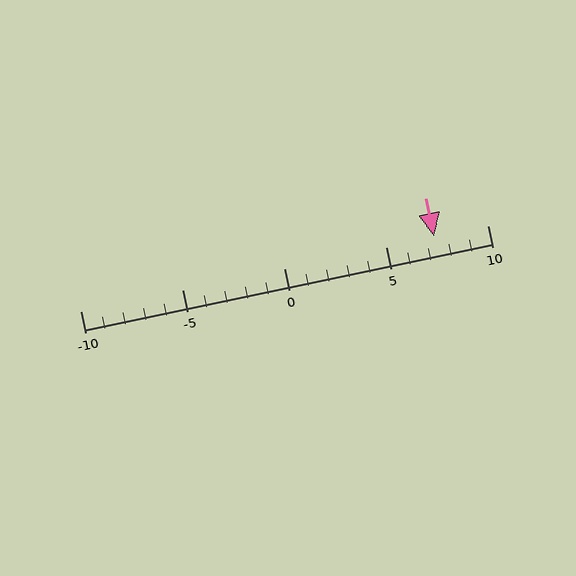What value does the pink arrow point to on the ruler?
The pink arrow points to approximately 7.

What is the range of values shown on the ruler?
The ruler shows values from -10 to 10.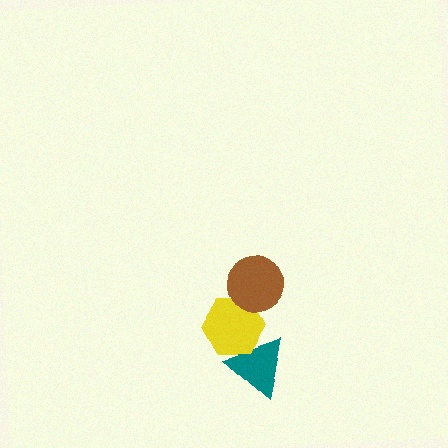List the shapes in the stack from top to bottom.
From top to bottom: the brown circle, the yellow hexagon, the teal triangle.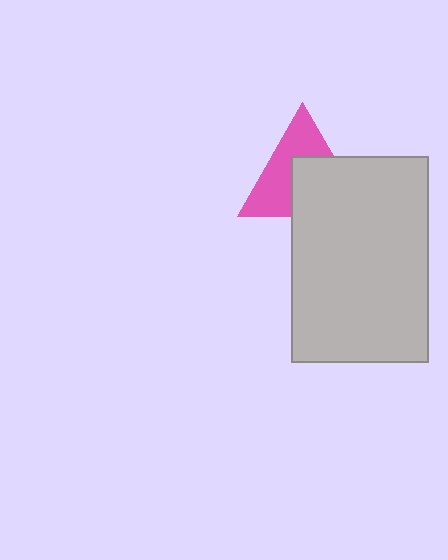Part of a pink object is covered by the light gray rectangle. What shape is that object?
It is a triangle.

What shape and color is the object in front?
The object in front is a light gray rectangle.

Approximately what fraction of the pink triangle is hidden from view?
Roughly 48% of the pink triangle is hidden behind the light gray rectangle.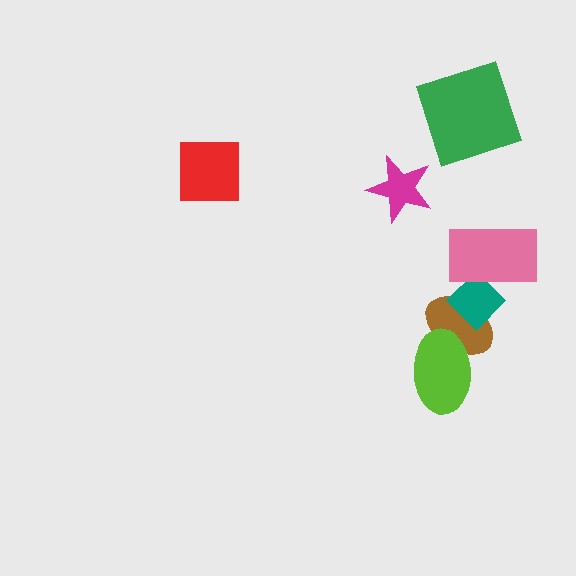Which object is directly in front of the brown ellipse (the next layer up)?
The teal diamond is directly in front of the brown ellipse.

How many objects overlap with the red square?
0 objects overlap with the red square.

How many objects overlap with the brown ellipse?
2 objects overlap with the brown ellipse.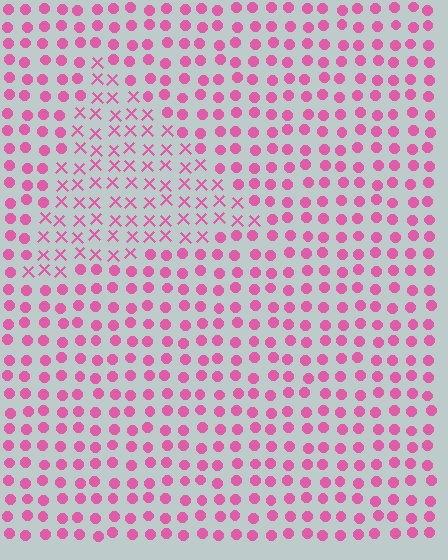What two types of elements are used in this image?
The image uses X marks inside the triangle region and circles outside it.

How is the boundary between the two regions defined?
The boundary is defined by a change in element shape: X marks inside vs. circles outside. All elements share the same color and spacing.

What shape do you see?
I see a triangle.